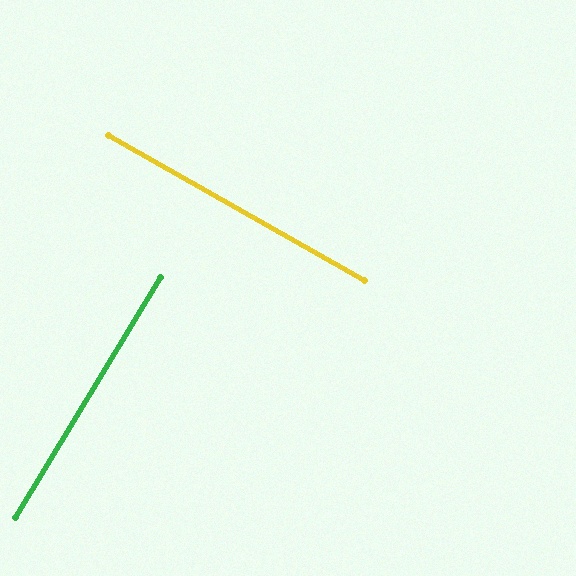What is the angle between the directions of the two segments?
Approximately 89 degrees.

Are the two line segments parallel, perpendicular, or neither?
Perpendicular — they meet at approximately 89°.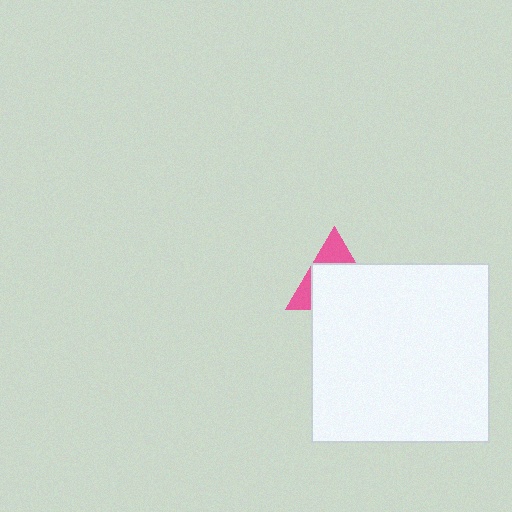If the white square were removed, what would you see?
You would see the complete pink triangle.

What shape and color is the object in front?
The object in front is a white square.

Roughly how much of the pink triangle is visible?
A small part of it is visible (roughly 35%).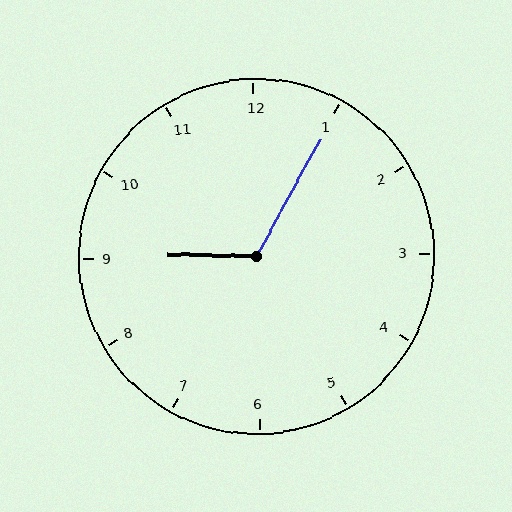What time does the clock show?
9:05.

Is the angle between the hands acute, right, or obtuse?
It is obtuse.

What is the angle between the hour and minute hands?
Approximately 118 degrees.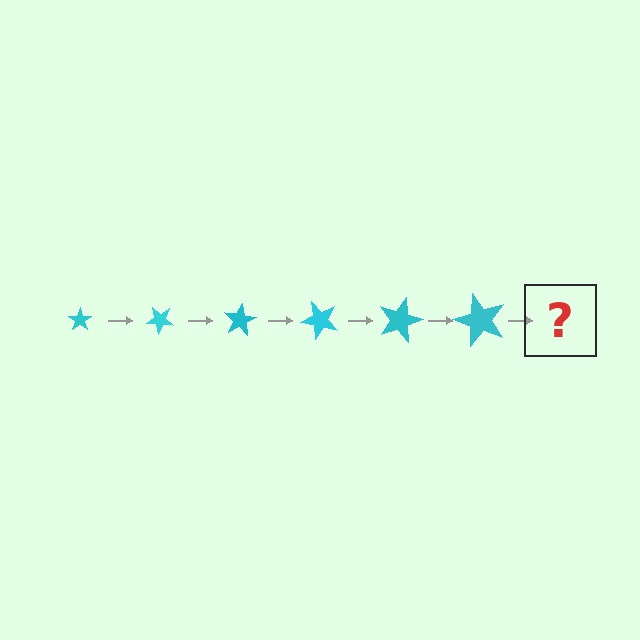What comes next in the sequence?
The next element should be a star, larger than the previous one and rotated 240 degrees from the start.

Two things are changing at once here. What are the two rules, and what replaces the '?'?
The two rules are that the star grows larger each step and it rotates 40 degrees each step. The '?' should be a star, larger than the previous one and rotated 240 degrees from the start.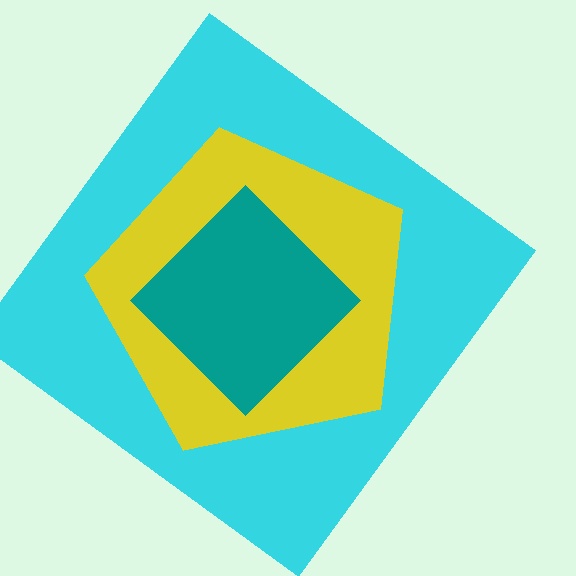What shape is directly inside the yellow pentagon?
The teal diamond.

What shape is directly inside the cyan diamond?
The yellow pentagon.